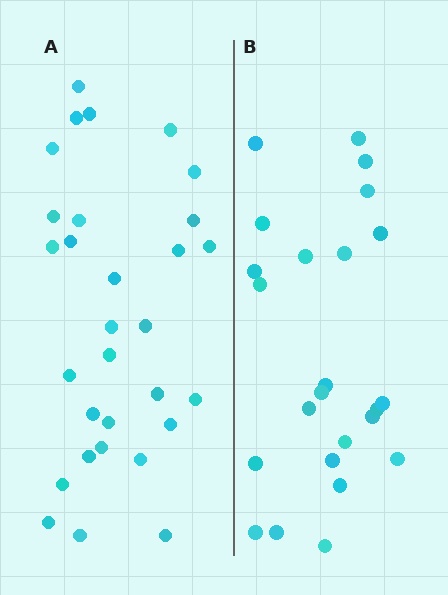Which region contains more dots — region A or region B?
Region A (the left region) has more dots.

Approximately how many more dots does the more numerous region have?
Region A has about 6 more dots than region B.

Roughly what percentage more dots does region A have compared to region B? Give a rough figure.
About 25% more.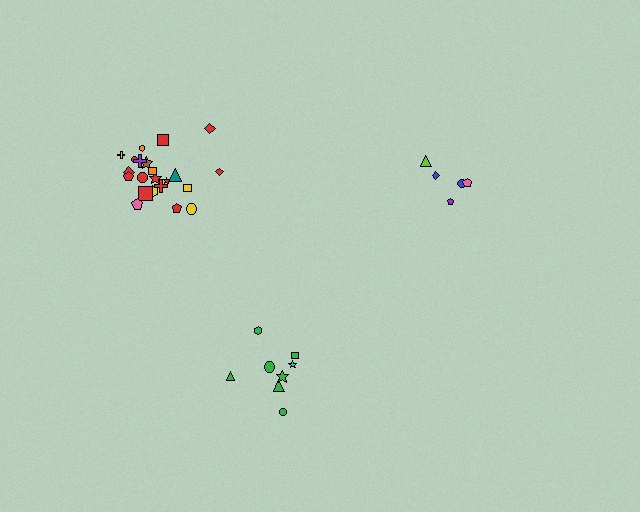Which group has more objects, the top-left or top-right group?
The top-left group.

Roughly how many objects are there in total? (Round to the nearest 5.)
Roughly 35 objects in total.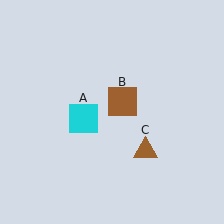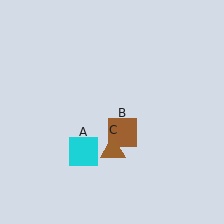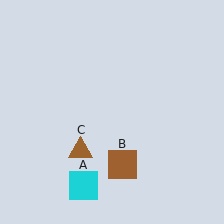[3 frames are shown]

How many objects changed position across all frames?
3 objects changed position: cyan square (object A), brown square (object B), brown triangle (object C).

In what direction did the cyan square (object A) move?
The cyan square (object A) moved down.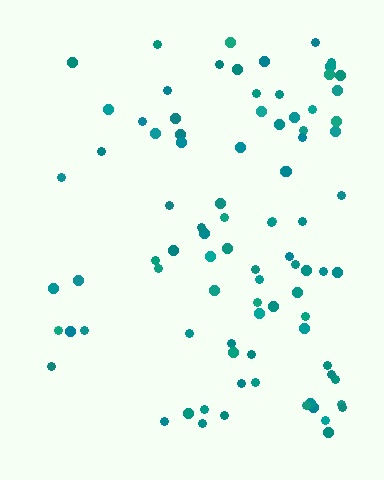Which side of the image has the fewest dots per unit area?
The left.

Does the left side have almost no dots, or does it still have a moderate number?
Still a moderate number, just noticeably fewer than the right.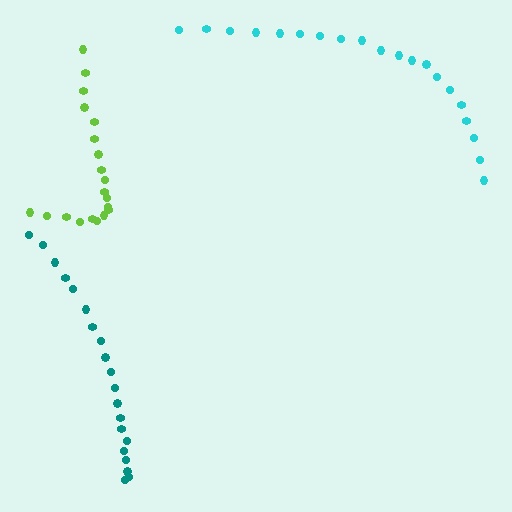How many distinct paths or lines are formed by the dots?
There are 3 distinct paths.